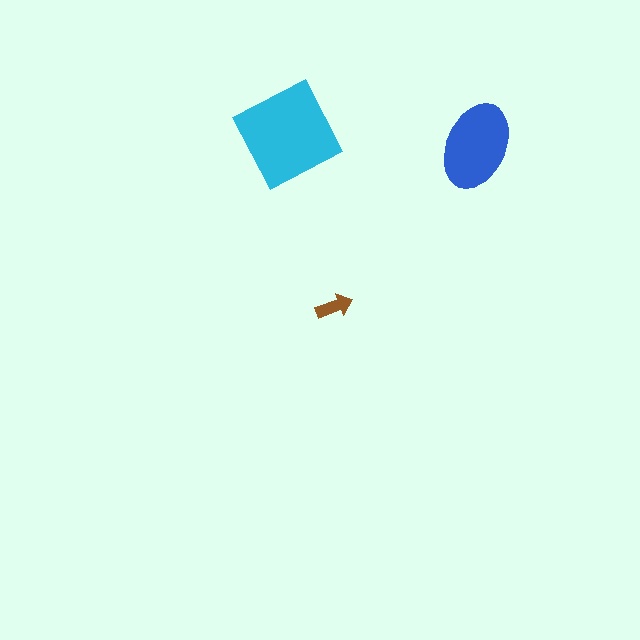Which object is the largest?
The cyan square.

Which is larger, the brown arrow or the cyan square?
The cyan square.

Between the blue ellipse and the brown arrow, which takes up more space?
The blue ellipse.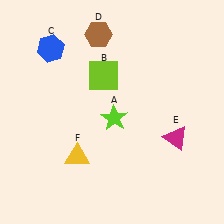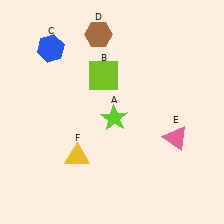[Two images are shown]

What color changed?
The triangle (E) changed from magenta in Image 1 to pink in Image 2.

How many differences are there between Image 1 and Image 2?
There is 1 difference between the two images.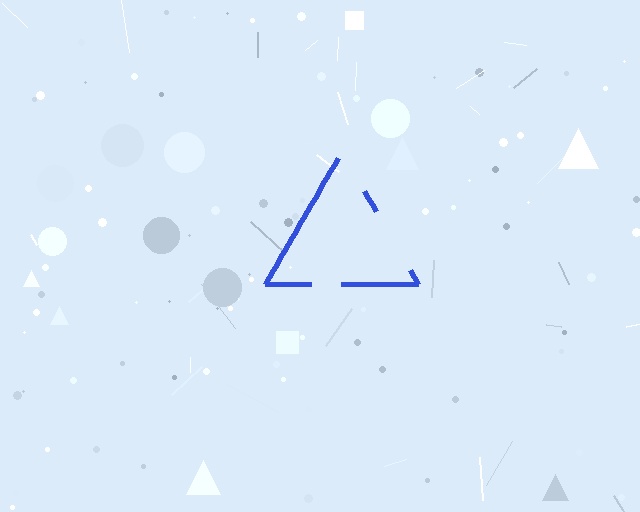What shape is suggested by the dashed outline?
The dashed outline suggests a triangle.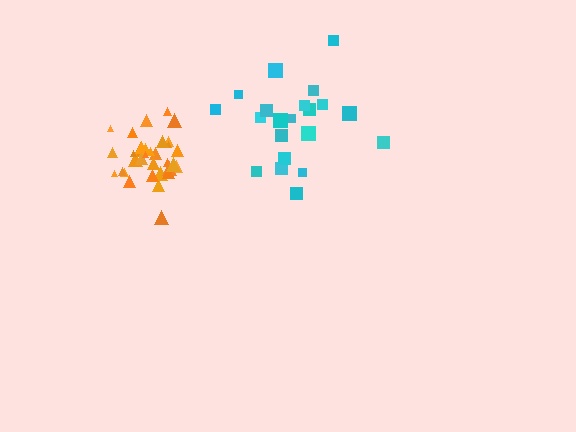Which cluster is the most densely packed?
Orange.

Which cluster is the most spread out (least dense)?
Cyan.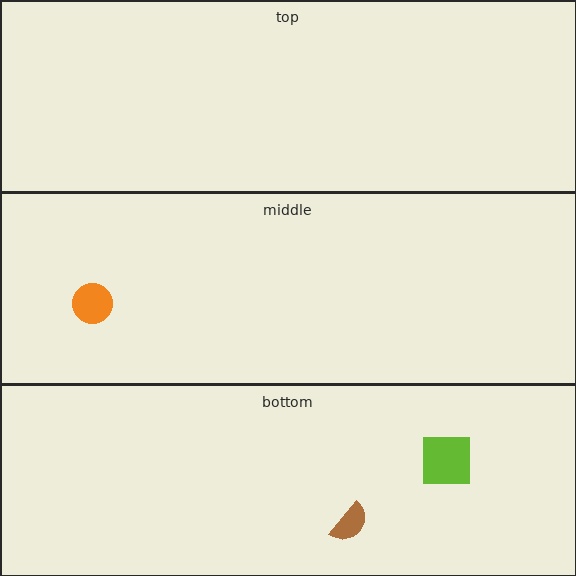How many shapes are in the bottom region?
2.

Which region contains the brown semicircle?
The bottom region.